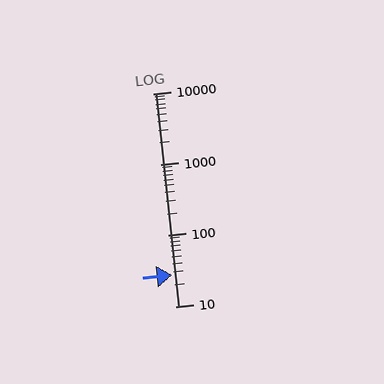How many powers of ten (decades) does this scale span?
The scale spans 3 decades, from 10 to 10000.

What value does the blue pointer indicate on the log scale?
The pointer indicates approximately 28.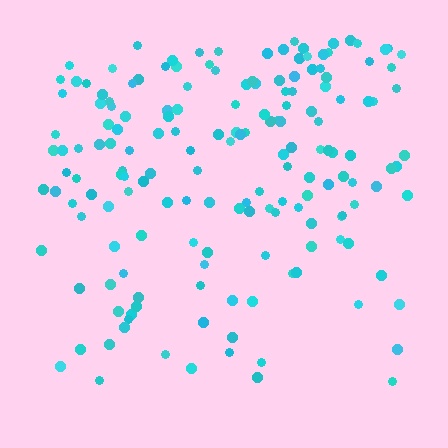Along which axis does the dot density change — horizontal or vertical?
Vertical.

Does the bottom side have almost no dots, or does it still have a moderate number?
Still a moderate number, just noticeably fewer than the top.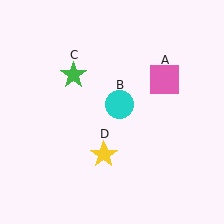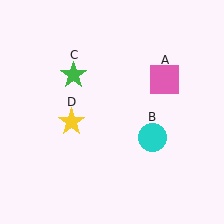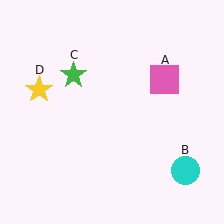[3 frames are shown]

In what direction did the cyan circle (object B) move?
The cyan circle (object B) moved down and to the right.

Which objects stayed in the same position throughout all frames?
Pink square (object A) and green star (object C) remained stationary.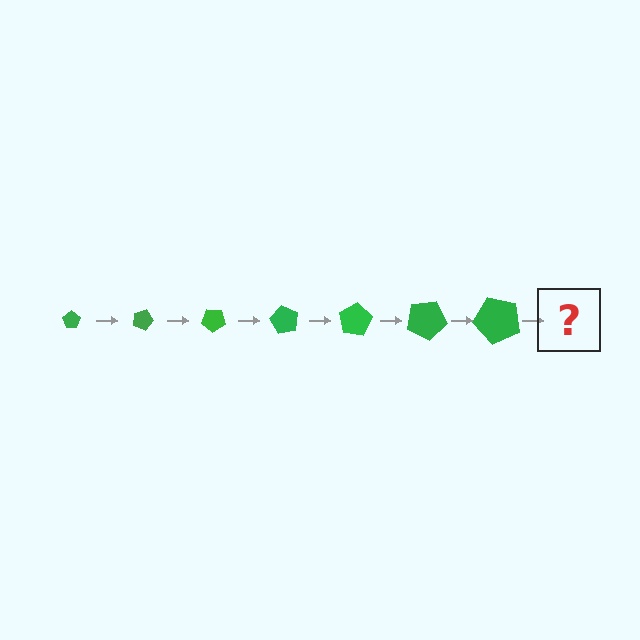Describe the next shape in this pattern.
It should be a pentagon, larger than the previous one and rotated 140 degrees from the start.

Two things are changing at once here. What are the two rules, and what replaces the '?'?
The two rules are that the pentagon grows larger each step and it rotates 20 degrees each step. The '?' should be a pentagon, larger than the previous one and rotated 140 degrees from the start.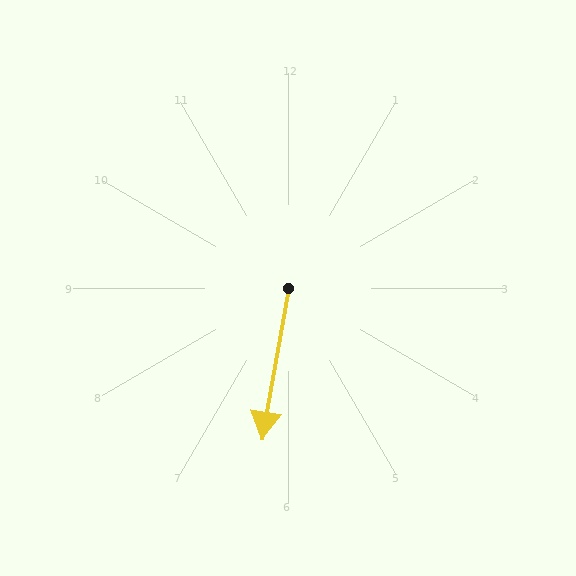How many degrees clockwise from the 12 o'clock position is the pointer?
Approximately 190 degrees.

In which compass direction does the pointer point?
South.